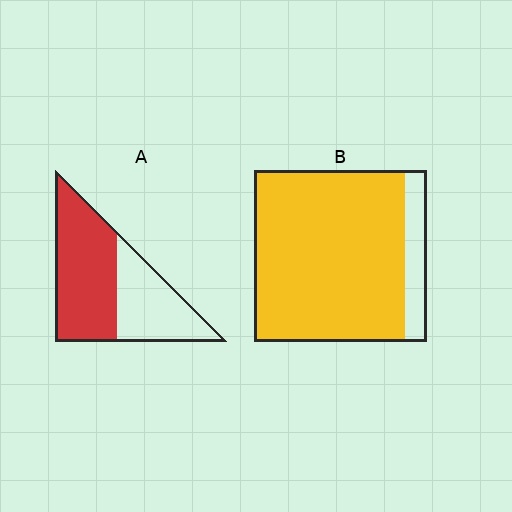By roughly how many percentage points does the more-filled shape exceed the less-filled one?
By roughly 30 percentage points (B over A).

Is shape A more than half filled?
Yes.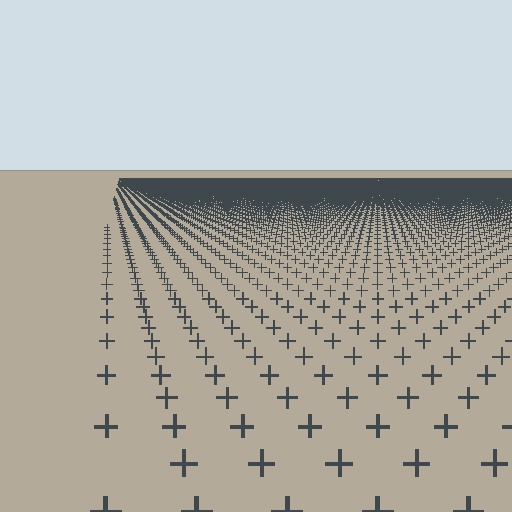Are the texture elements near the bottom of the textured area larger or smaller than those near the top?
Larger. Near the bottom, elements are closer to the viewer and appear at a bigger on-screen size.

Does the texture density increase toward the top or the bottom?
Density increases toward the top.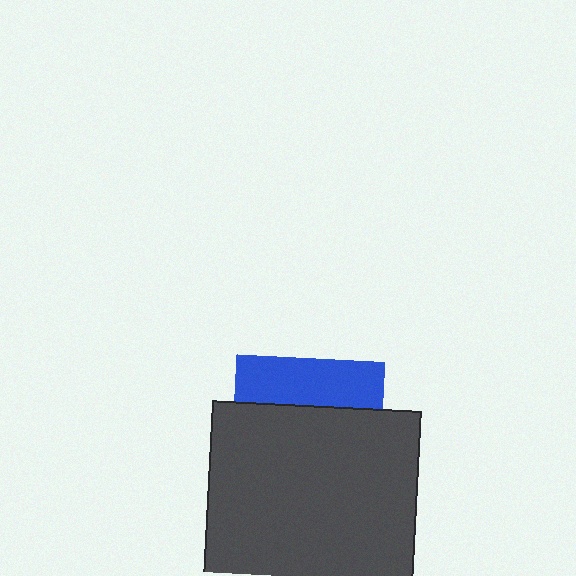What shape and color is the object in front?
The object in front is a dark gray square.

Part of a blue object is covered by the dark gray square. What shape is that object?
It is a square.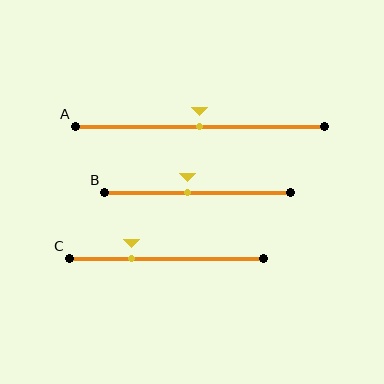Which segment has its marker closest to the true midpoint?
Segment A has its marker closest to the true midpoint.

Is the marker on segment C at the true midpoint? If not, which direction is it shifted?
No, the marker on segment C is shifted to the left by about 18% of the segment length.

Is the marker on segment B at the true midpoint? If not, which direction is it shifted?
No, the marker on segment B is shifted to the left by about 5% of the segment length.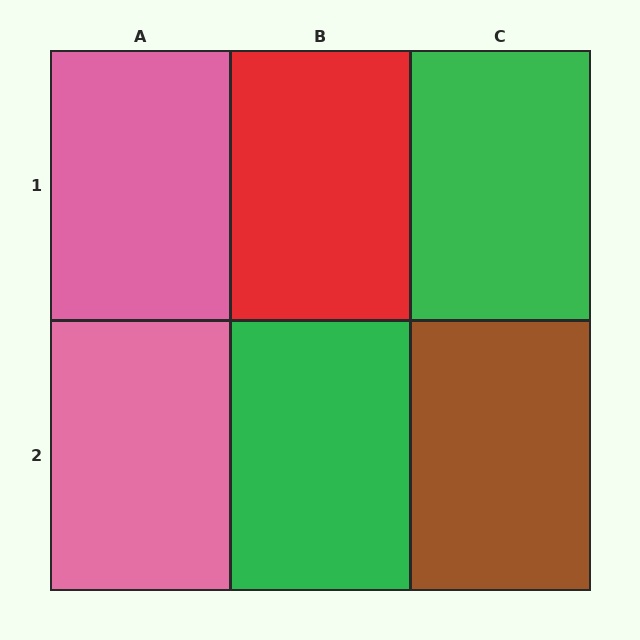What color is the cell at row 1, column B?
Red.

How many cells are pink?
2 cells are pink.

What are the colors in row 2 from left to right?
Pink, green, brown.